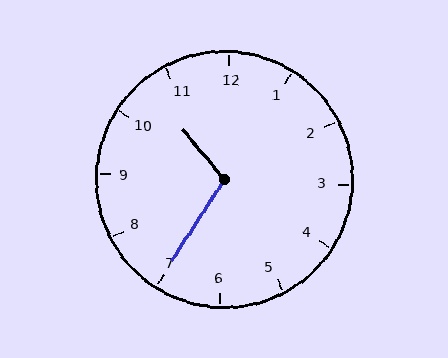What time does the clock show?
10:35.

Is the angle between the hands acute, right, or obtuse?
It is obtuse.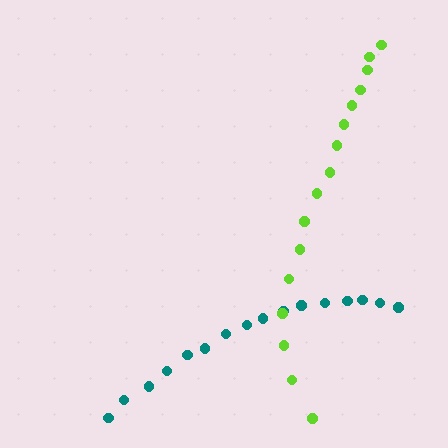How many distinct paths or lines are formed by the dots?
There are 2 distinct paths.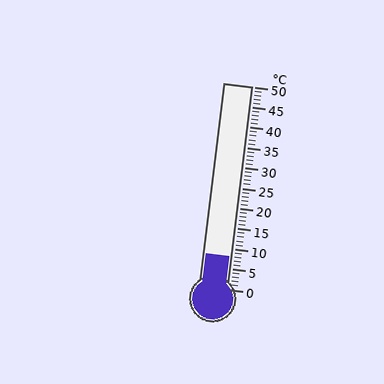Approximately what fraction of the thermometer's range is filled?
The thermometer is filled to approximately 15% of its range.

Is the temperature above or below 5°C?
The temperature is above 5°C.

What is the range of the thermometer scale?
The thermometer scale ranges from 0°C to 50°C.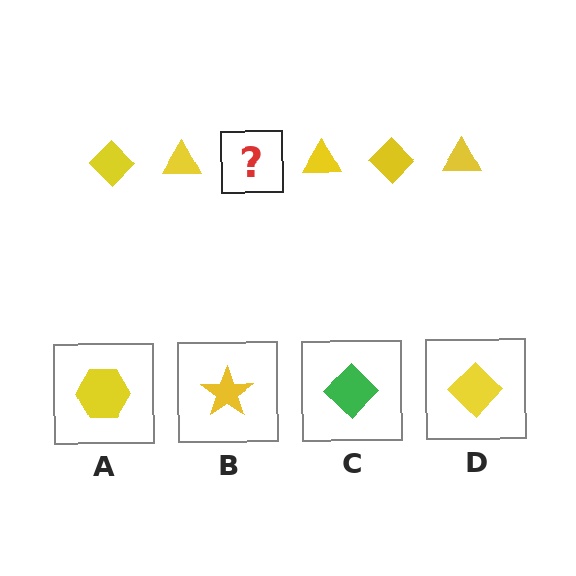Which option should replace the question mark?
Option D.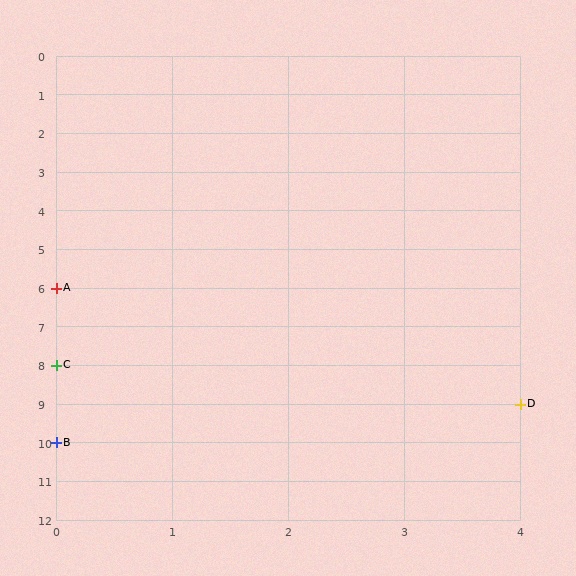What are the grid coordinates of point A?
Point A is at grid coordinates (0, 6).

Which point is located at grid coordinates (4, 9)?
Point D is at (4, 9).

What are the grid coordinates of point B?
Point B is at grid coordinates (0, 10).